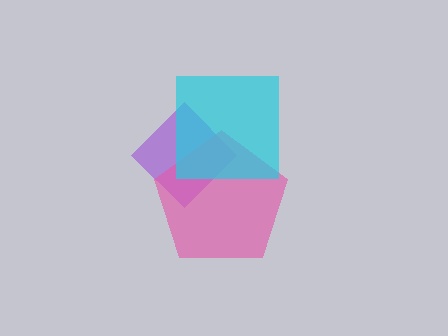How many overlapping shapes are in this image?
There are 3 overlapping shapes in the image.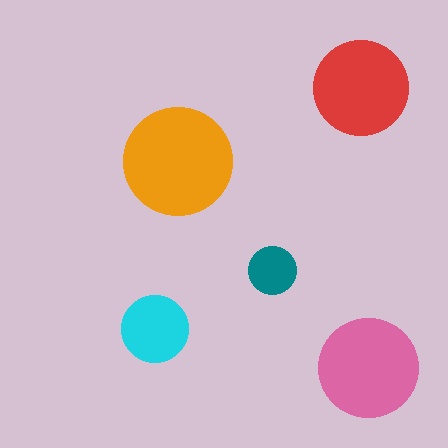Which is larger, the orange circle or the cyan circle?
The orange one.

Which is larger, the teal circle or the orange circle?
The orange one.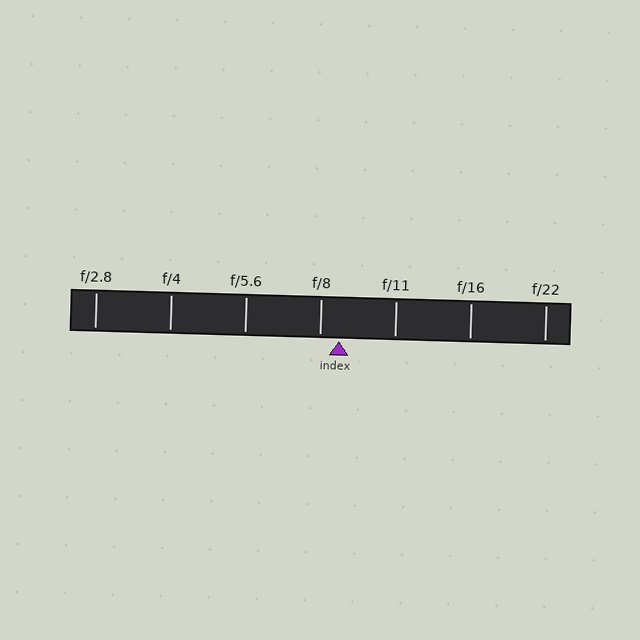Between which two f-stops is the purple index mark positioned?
The index mark is between f/8 and f/11.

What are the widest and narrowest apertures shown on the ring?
The widest aperture shown is f/2.8 and the narrowest is f/22.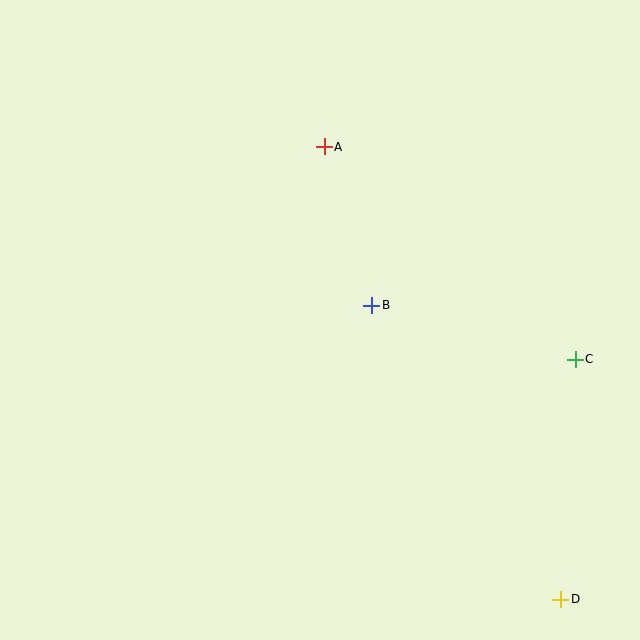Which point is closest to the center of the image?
Point B at (372, 305) is closest to the center.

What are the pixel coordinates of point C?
Point C is at (575, 359).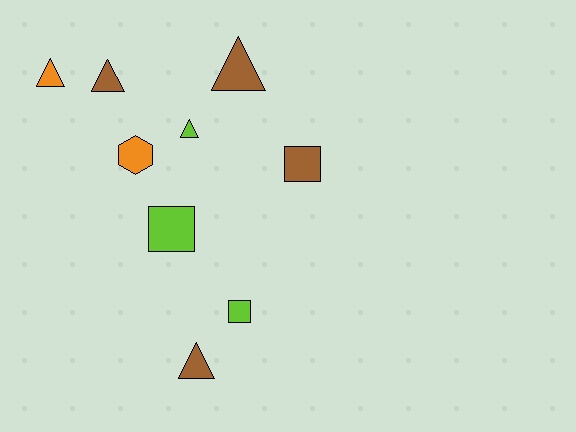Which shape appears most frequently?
Triangle, with 5 objects.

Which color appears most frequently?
Brown, with 4 objects.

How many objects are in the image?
There are 9 objects.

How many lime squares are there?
There are 2 lime squares.